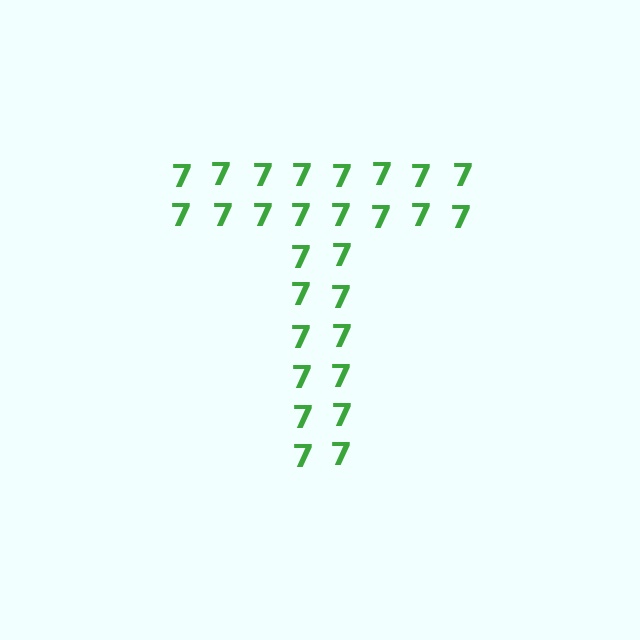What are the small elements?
The small elements are digit 7's.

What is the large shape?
The large shape is the letter T.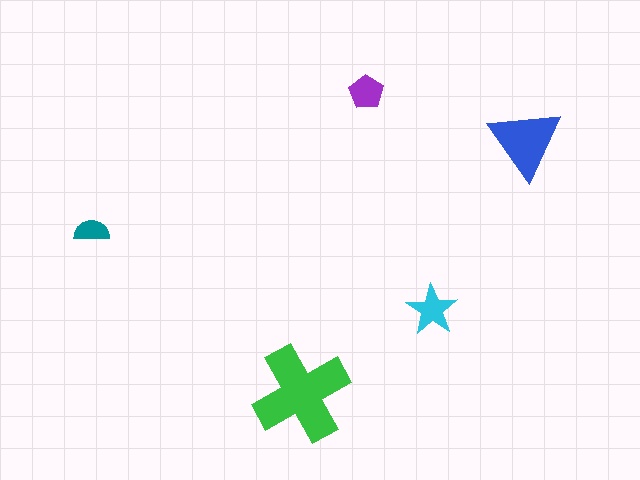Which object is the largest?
The green cross.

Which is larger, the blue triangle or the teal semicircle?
The blue triangle.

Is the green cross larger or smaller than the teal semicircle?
Larger.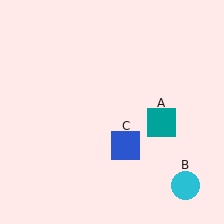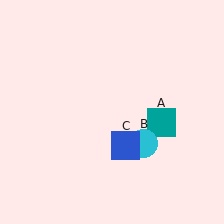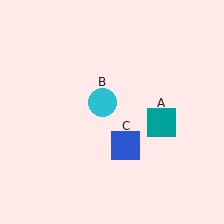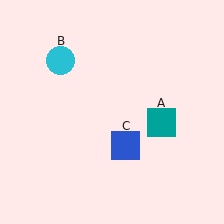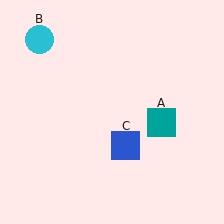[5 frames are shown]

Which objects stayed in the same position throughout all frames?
Teal square (object A) and blue square (object C) remained stationary.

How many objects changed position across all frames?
1 object changed position: cyan circle (object B).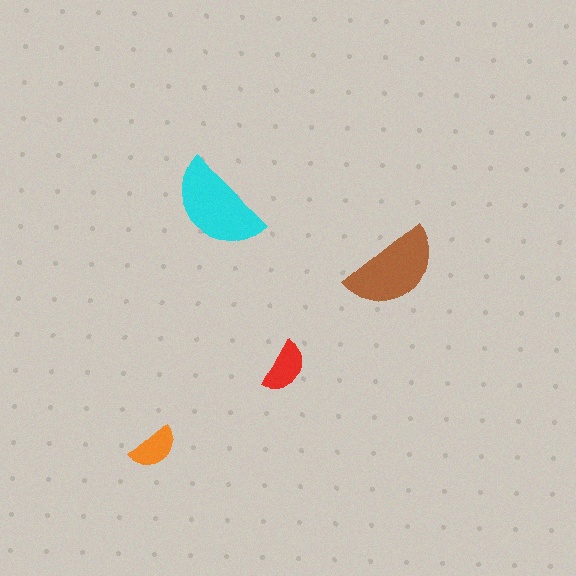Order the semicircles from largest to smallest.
the cyan one, the brown one, the red one, the orange one.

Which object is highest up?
The cyan semicircle is topmost.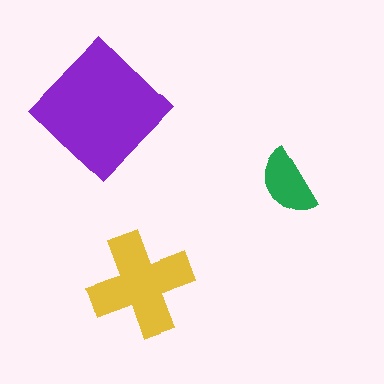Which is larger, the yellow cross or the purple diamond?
The purple diamond.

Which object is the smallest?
The green semicircle.